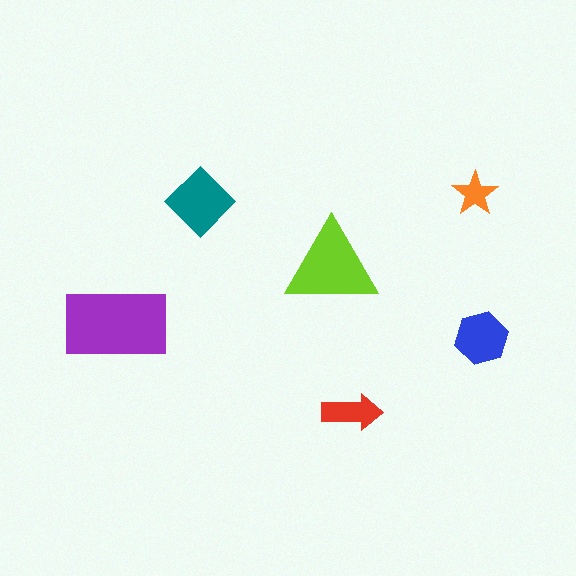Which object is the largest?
The purple rectangle.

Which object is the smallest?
The orange star.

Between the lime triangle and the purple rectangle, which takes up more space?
The purple rectangle.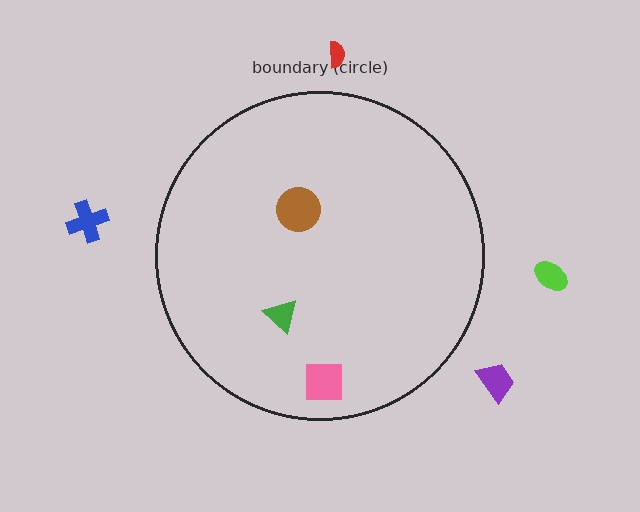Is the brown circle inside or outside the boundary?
Inside.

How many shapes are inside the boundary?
3 inside, 4 outside.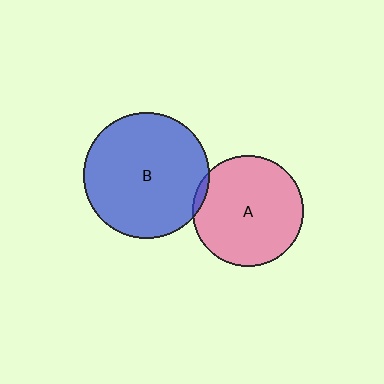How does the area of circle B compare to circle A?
Approximately 1.3 times.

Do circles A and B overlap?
Yes.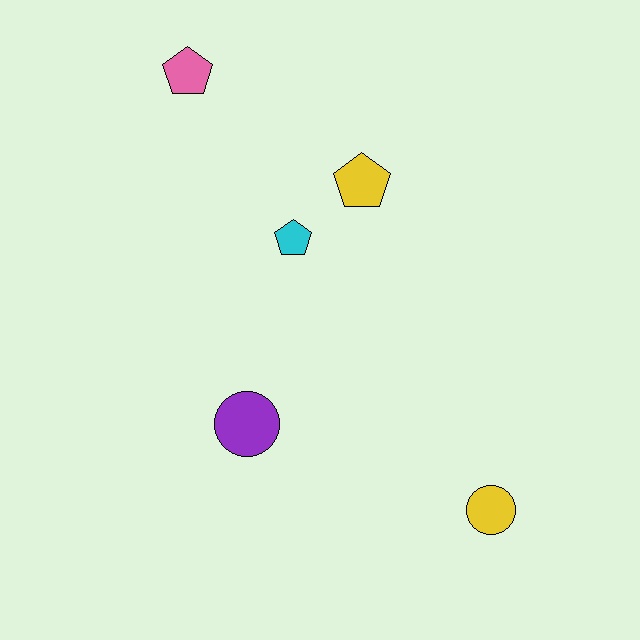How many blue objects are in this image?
There are no blue objects.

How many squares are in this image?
There are no squares.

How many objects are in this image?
There are 5 objects.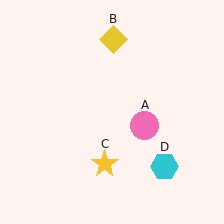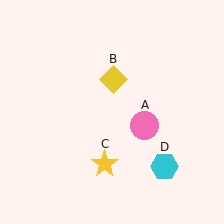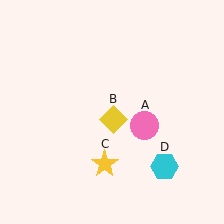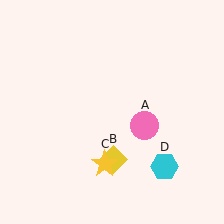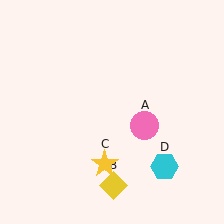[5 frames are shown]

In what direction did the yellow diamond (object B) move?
The yellow diamond (object B) moved down.